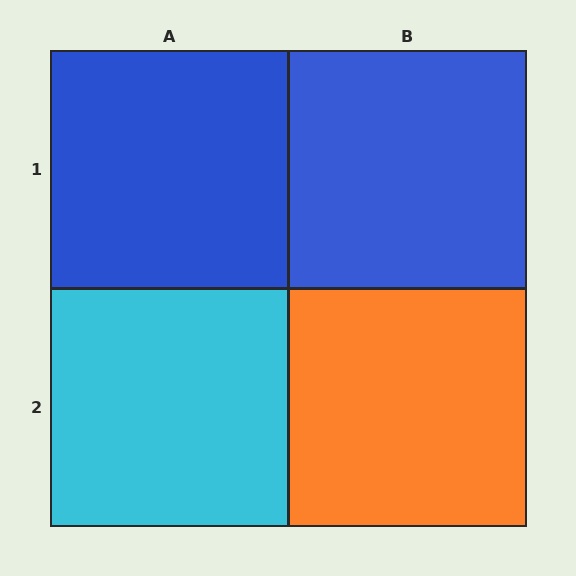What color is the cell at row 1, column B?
Blue.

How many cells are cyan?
1 cell is cyan.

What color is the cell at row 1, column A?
Blue.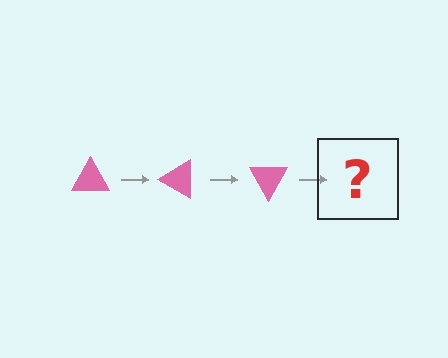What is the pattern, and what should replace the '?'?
The pattern is that the triangle rotates 30 degrees each step. The '?' should be a pink triangle rotated 90 degrees.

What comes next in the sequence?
The next element should be a pink triangle rotated 90 degrees.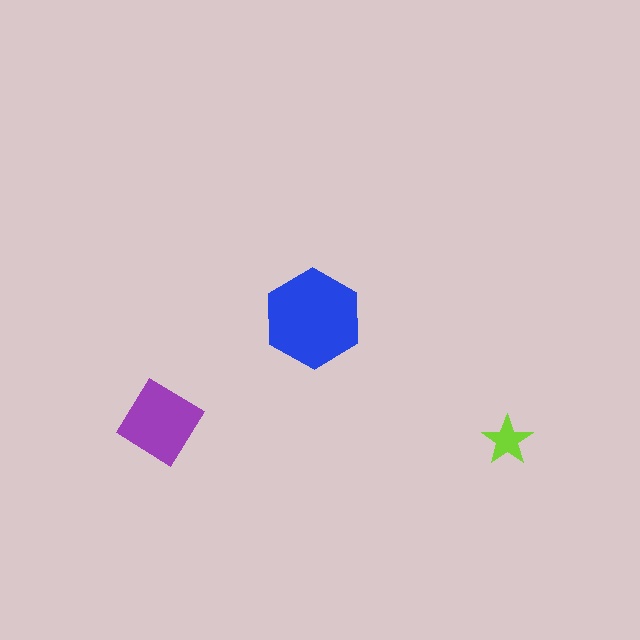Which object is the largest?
The blue hexagon.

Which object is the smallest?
The lime star.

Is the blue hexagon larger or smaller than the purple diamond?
Larger.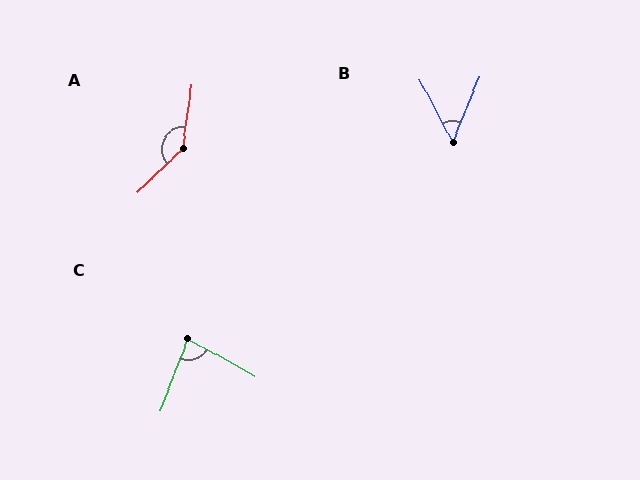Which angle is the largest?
A, at approximately 142 degrees.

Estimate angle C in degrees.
Approximately 83 degrees.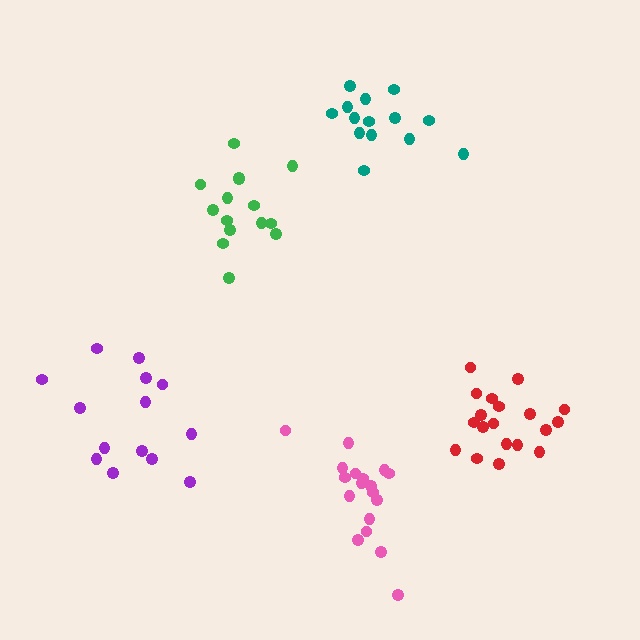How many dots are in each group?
Group 1: 19 dots, Group 2: 15 dots, Group 3: 14 dots, Group 4: 18 dots, Group 5: 14 dots (80 total).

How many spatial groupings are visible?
There are 5 spatial groupings.